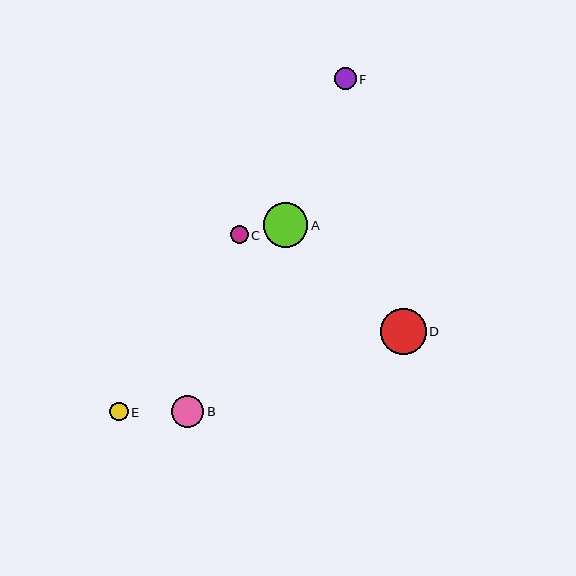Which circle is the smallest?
Circle C is the smallest with a size of approximately 18 pixels.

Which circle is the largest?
Circle D is the largest with a size of approximately 46 pixels.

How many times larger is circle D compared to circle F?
Circle D is approximately 2.1 times the size of circle F.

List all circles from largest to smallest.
From largest to smallest: D, A, B, F, E, C.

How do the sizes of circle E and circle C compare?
Circle E and circle C are approximately the same size.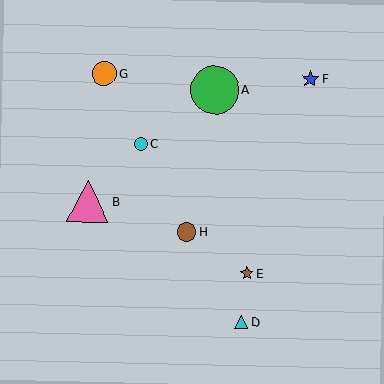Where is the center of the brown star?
The center of the brown star is at (247, 273).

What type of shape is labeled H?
Shape H is a brown circle.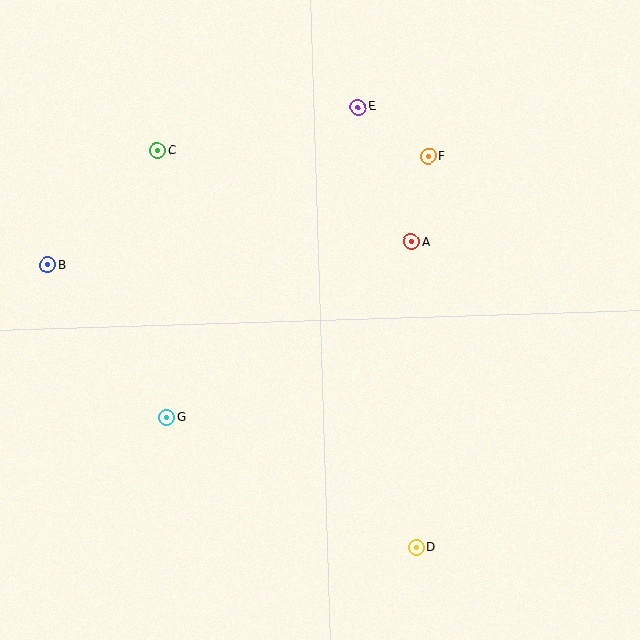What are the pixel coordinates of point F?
Point F is at (428, 156).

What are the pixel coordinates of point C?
Point C is at (158, 151).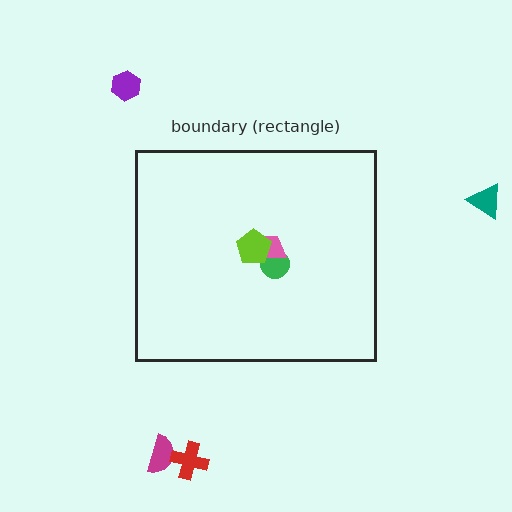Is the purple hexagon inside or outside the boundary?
Outside.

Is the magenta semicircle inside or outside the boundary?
Outside.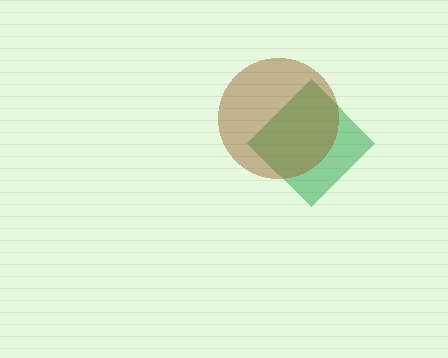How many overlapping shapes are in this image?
There are 2 overlapping shapes in the image.